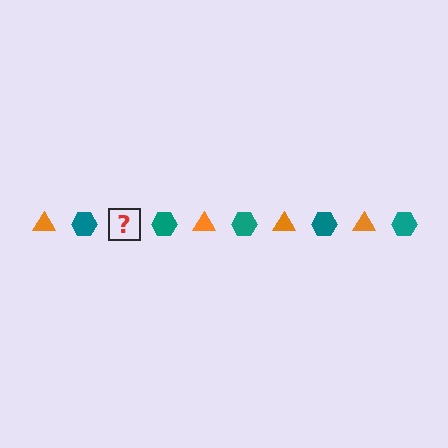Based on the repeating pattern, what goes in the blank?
The blank should be an orange triangle.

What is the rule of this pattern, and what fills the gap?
The rule is that the pattern alternates between orange triangle and teal hexagon. The gap should be filled with an orange triangle.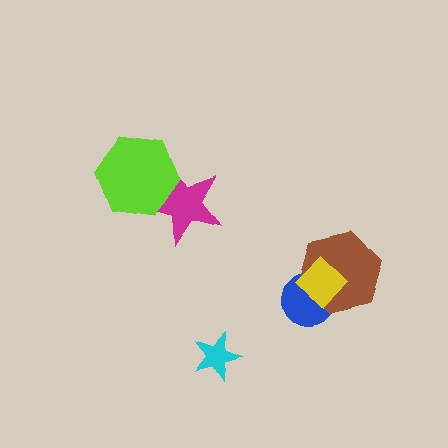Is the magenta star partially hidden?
Yes, it is partially covered by another shape.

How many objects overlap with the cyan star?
0 objects overlap with the cyan star.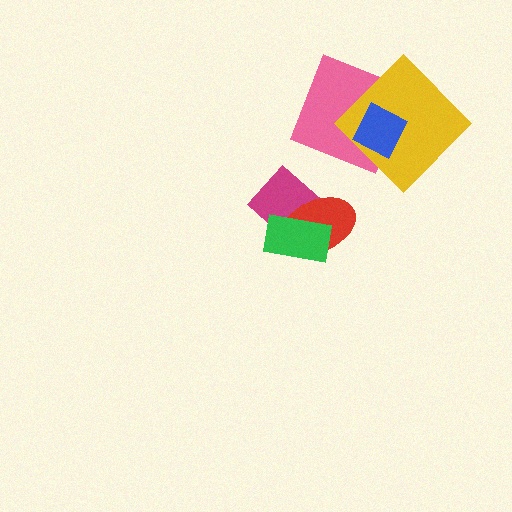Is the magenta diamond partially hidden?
Yes, it is partially covered by another shape.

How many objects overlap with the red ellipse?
2 objects overlap with the red ellipse.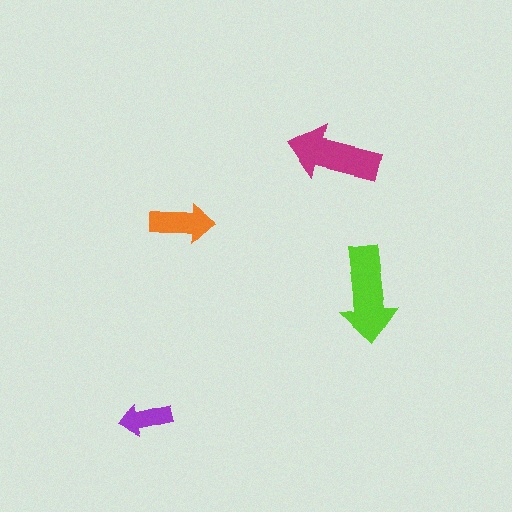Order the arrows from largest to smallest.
the lime one, the magenta one, the orange one, the purple one.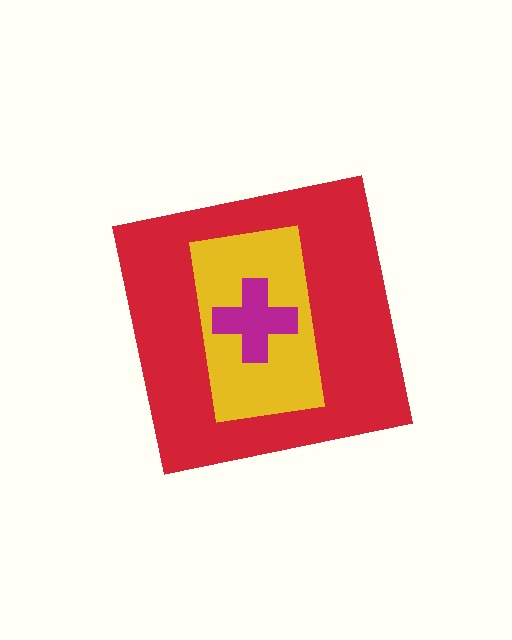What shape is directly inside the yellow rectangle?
The magenta cross.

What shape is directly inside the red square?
The yellow rectangle.